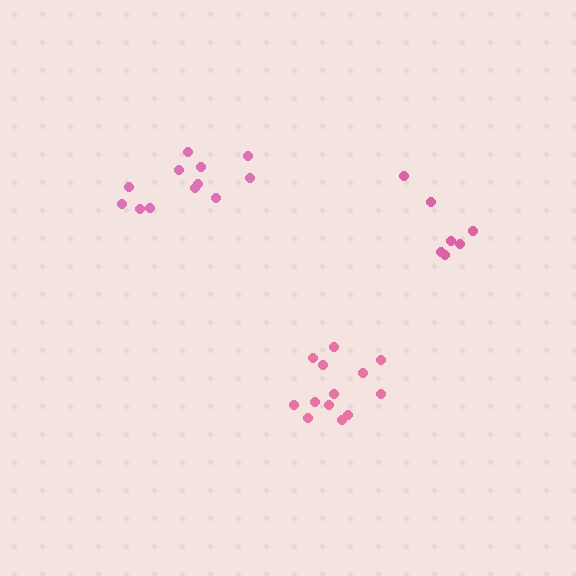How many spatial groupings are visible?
There are 3 spatial groupings.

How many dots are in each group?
Group 1: 13 dots, Group 2: 7 dots, Group 3: 12 dots (32 total).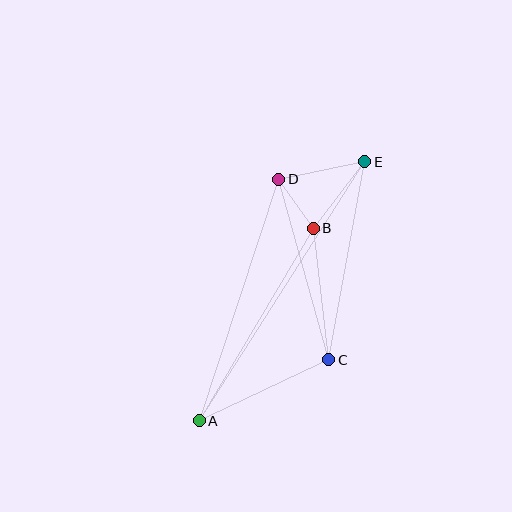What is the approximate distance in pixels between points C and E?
The distance between C and E is approximately 201 pixels.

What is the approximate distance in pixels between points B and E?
The distance between B and E is approximately 84 pixels.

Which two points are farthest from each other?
Points A and E are farthest from each other.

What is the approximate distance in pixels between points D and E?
The distance between D and E is approximately 88 pixels.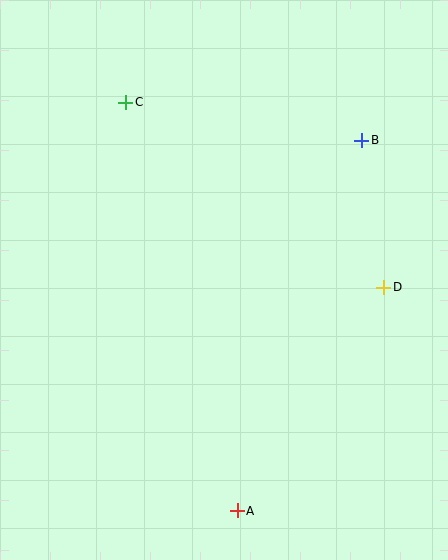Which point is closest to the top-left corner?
Point C is closest to the top-left corner.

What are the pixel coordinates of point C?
Point C is at (126, 102).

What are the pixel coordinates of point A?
Point A is at (237, 511).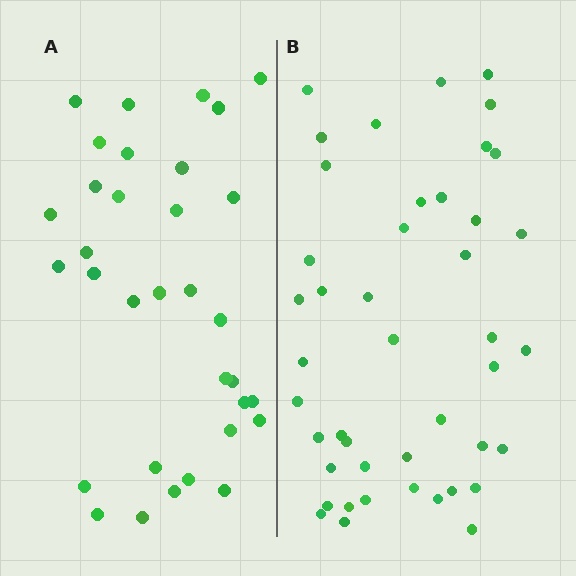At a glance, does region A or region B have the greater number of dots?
Region B (the right region) has more dots.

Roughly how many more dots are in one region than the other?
Region B has roughly 12 or so more dots than region A.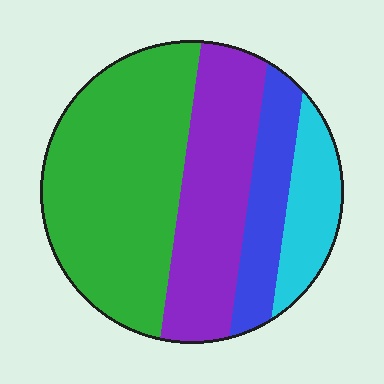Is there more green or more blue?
Green.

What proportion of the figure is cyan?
Cyan takes up less than a sixth of the figure.